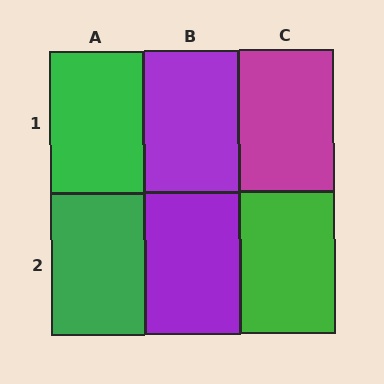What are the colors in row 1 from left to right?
Green, purple, magenta.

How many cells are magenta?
1 cell is magenta.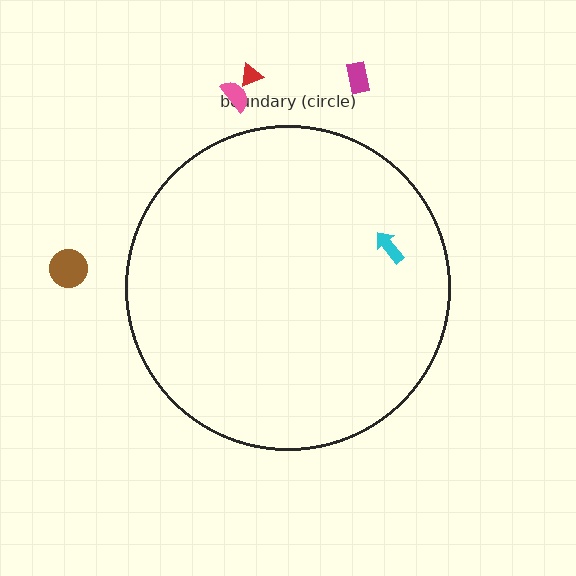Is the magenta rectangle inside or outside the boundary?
Outside.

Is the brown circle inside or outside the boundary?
Outside.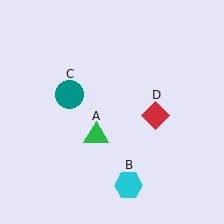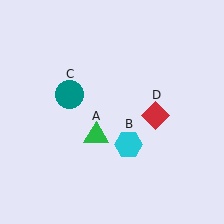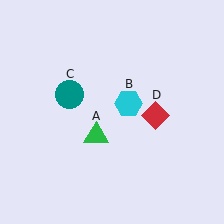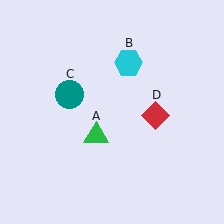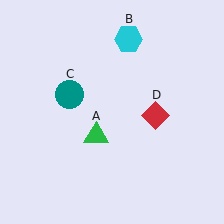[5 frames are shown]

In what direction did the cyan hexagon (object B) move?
The cyan hexagon (object B) moved up.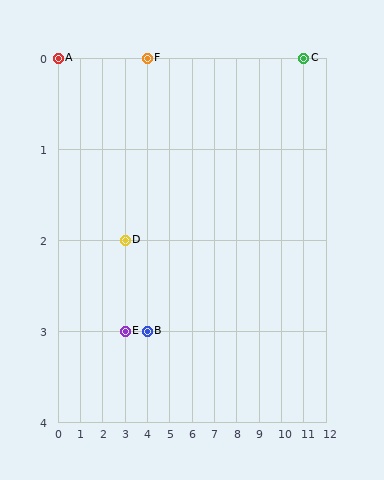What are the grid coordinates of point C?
Point C is at grid coordinates (11, 0).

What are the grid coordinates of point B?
Point B is at grid coordinates (4, 3).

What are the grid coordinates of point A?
Point A is at grid coordinates (0, 0).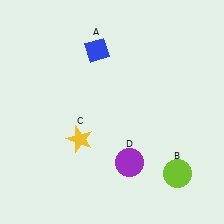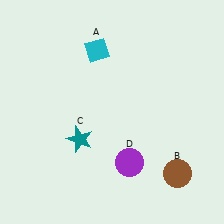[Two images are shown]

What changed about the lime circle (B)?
In Image 1, B is lime. In Image 2, it changed to brown.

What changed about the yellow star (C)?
In Image 1, C is yellow. In Image 2, it changed to teal.